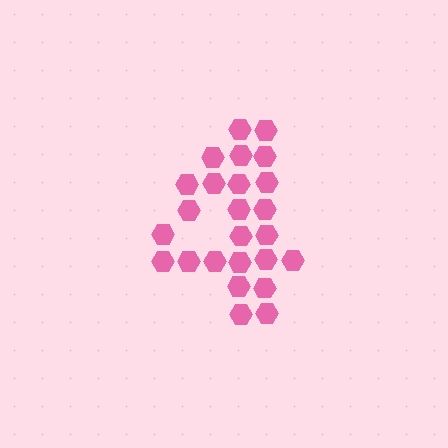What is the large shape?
The large shape is the digit 4.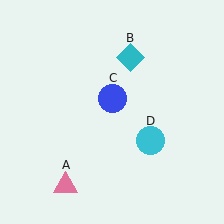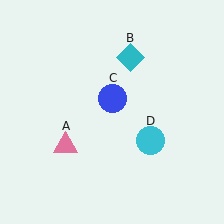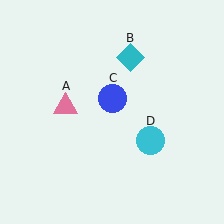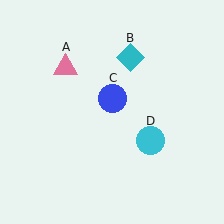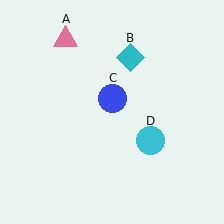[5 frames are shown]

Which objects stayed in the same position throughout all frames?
Cyan diamond (object B) and blue circle (object C) and cyan circle (object D) remained stationary.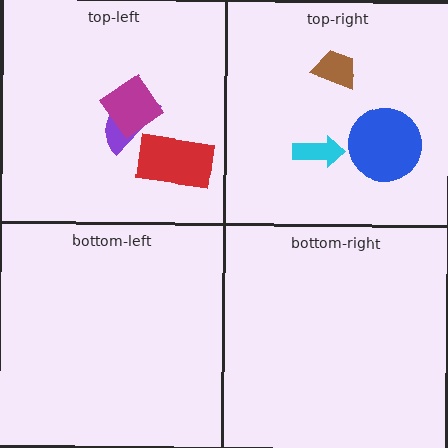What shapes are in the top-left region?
The red rectangle, the purple semicircle, the magenta diamond.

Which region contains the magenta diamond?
The top-left region.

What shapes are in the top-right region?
The cyan arrow, the brown trapezoid, the blue circle.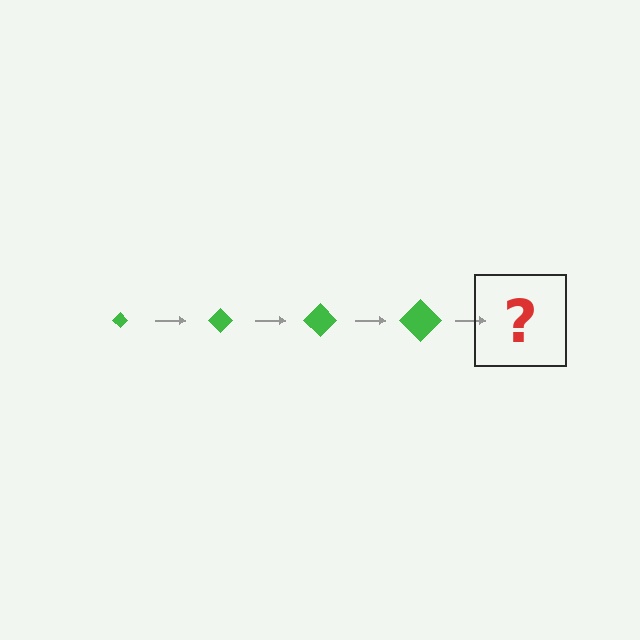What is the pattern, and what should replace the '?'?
The pattern is that the diamond gets progressively larger each step. The '?' should be a green diamond, larger than the previous one.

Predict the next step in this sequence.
The next step is a green diamond, larger than the previous one.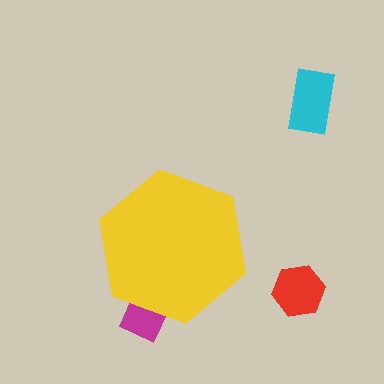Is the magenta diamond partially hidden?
Yes, the magenta diamond is partially hidden behind the yellow hexagon.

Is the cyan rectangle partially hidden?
No, the cyan rectangle is fully visible.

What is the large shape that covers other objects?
A yellow hexagon.